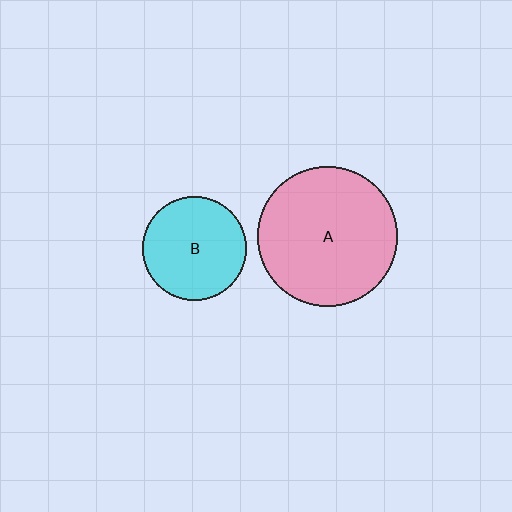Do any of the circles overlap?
No, none of the circles overlap.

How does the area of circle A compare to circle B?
Approximately 1.8 times.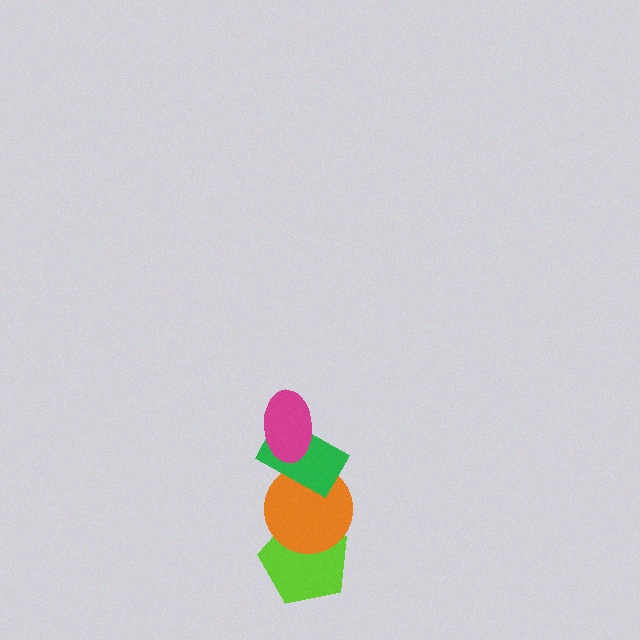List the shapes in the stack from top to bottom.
From top to bottom: the magenta ellipse, the green rectangle, the orange circle, the lime pentagon.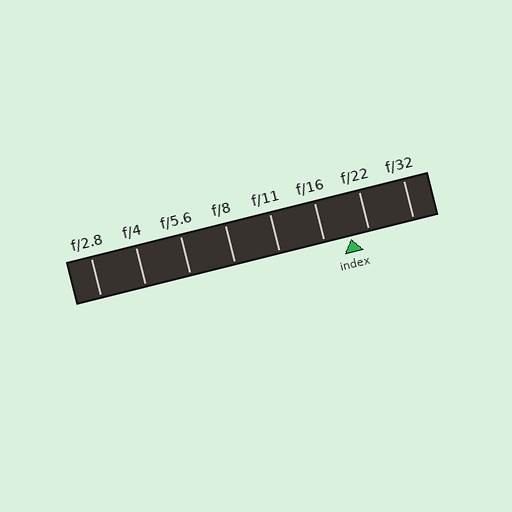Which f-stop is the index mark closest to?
The index mark is closest to f/22.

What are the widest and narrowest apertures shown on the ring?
The widest aperture shown is f/2.8 and the narrowest is f/32.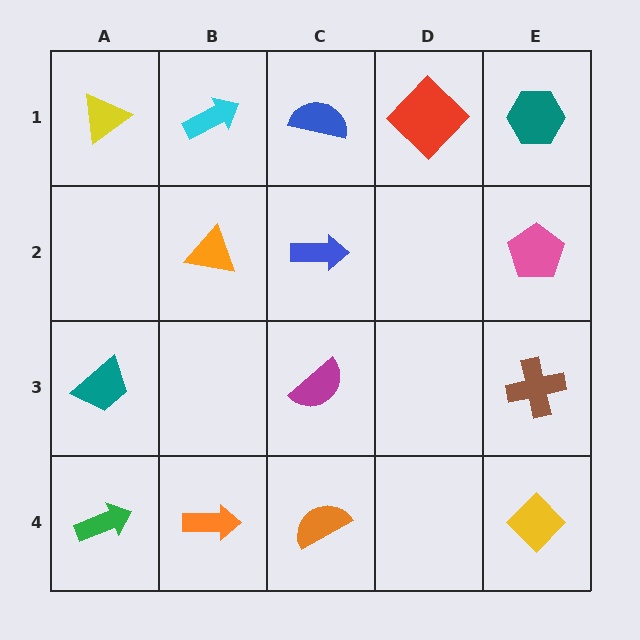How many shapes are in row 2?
3 shapes.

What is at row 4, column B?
An orange arrow.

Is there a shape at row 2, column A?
No, that cell is empty.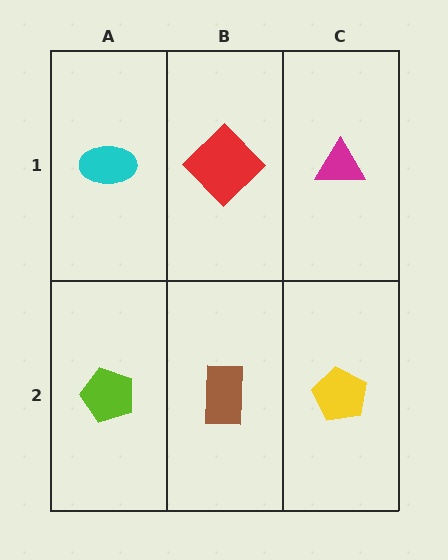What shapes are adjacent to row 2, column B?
A red diamond (row 1, column B), a lime pentagon (row 2, column A), a yellow pentagon (row 2, column C).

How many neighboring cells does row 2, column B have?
3.